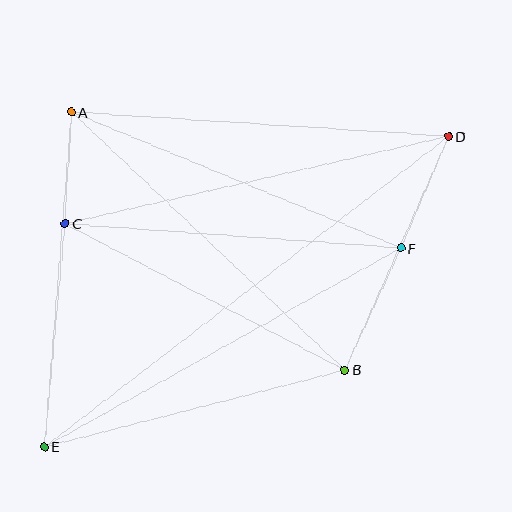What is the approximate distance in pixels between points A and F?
The distance between A and F is approximately 356 pixels.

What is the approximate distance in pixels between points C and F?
The distance between C and F is approximately 337 pixels.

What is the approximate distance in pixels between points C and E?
The distance between C and E is approximately 224 pixels.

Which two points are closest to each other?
Points A and C are closest to each other.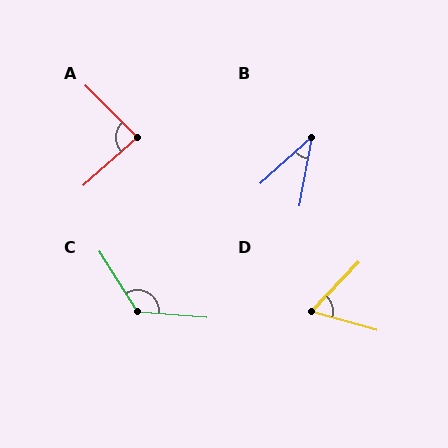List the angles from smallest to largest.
B (38°), D (62°), A (87°), C (127°).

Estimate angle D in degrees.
Approximately 62 degrees.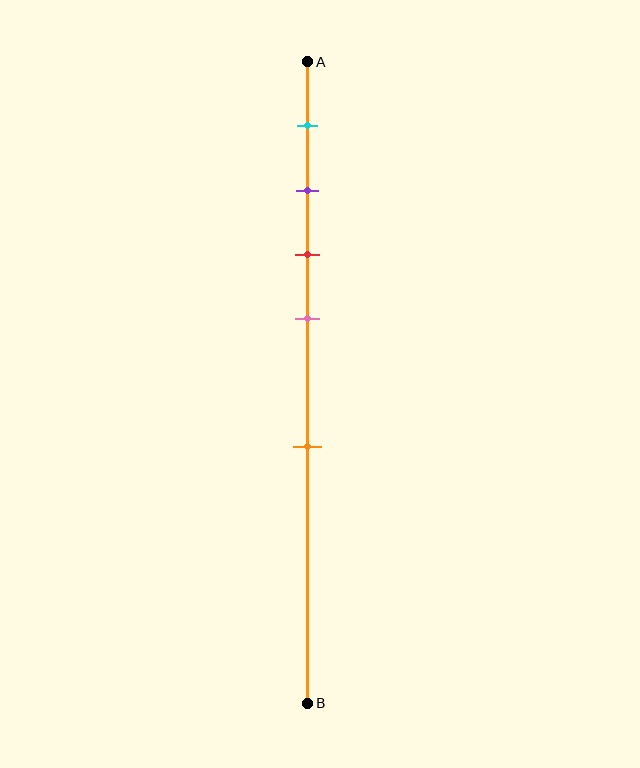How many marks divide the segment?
There are 5 marks dividing the segment.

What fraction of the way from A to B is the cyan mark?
The cyan mark is approximately 10% (0.1) of the way from A to B.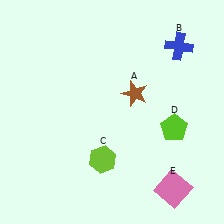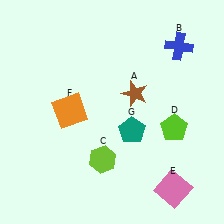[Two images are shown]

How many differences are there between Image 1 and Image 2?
There are 2 differences between the two images.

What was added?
An orange square (F), a teal pentagon (G) were added in Image 2.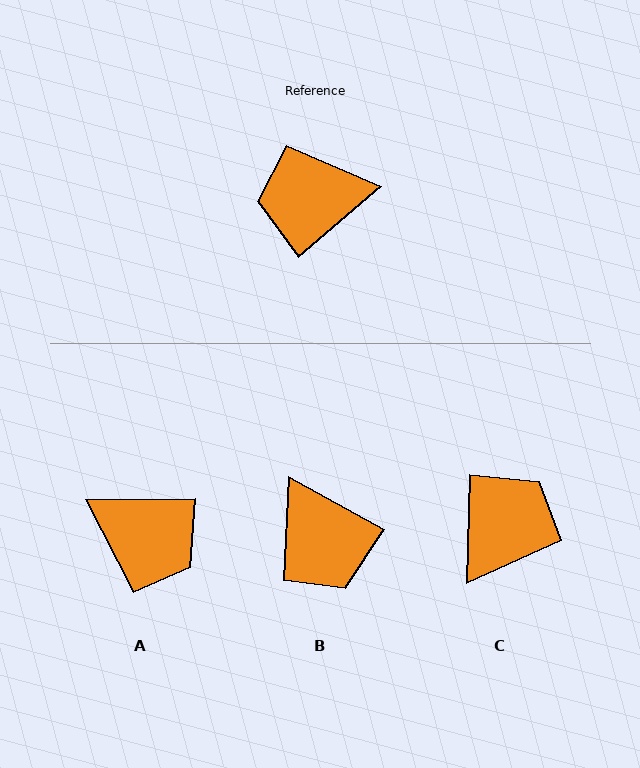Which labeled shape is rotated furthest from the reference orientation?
A, about 140 degrees away.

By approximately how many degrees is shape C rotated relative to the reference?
Approximately 132 degrees clockwise.